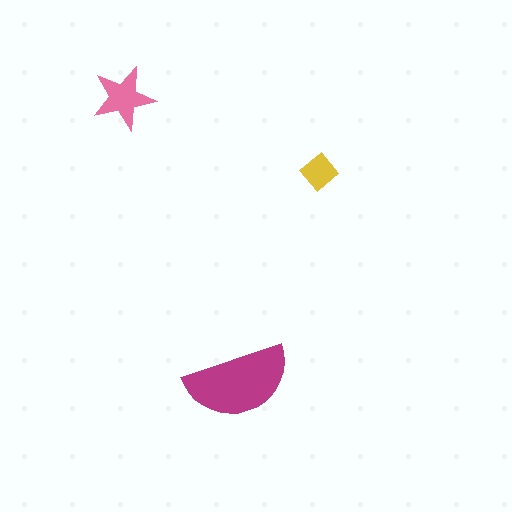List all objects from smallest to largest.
The yellow diamond, the pink star, the magenta semicircle.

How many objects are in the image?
There are 3 objects in the image.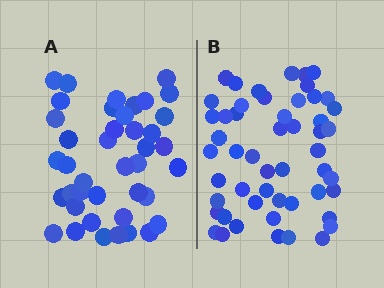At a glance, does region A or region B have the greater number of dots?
Region B (the right region) has more dots.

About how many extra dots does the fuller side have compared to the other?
Region B has roughly 12 or so more dots than region A.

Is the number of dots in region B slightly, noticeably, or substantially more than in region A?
Region B has noticeably more, but not dramatically so. The ratio is roughly 1.3 to 1.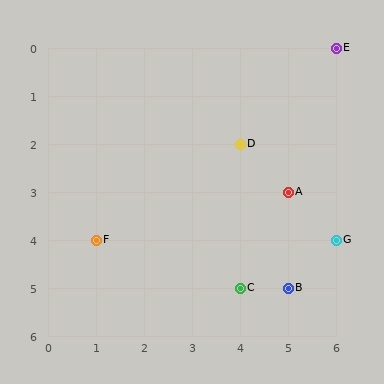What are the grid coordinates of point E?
Point E is at grid coordinates (6, 0).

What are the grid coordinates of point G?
Point G is at grid coordinates (6, 4).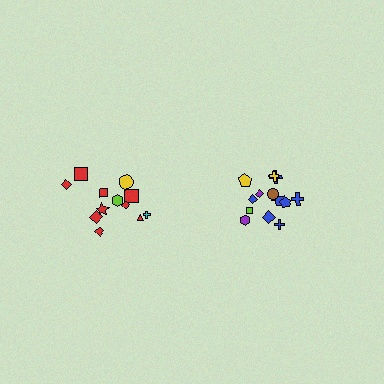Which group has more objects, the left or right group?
The right group.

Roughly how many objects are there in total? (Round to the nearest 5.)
Roughly 25 objects in total.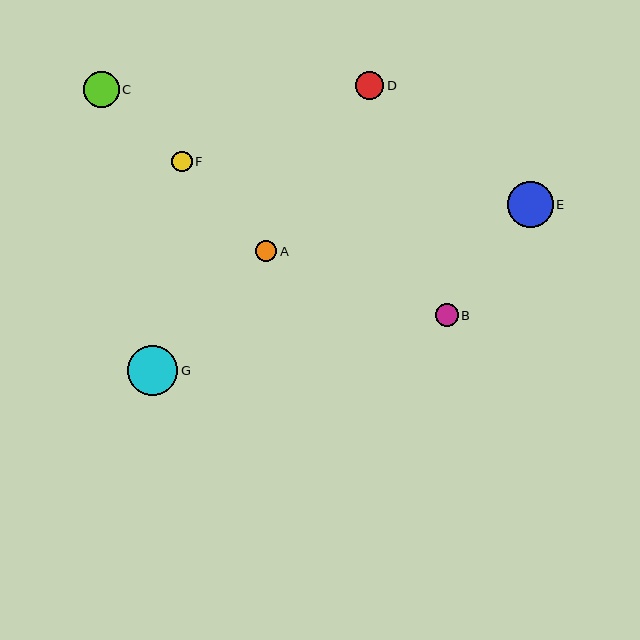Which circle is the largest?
Circle G is the largest with a size of approximately 51 pixels.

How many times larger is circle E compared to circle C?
Circle E is approximately 1.3 times the size of circle C.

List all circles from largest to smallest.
From largest to smallest: G, E, C, D, B, A, F.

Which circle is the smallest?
Circle F is the smallest with a size of approximately 21 pixels.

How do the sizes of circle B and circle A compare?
Circle B and circle A are approximately the same size.